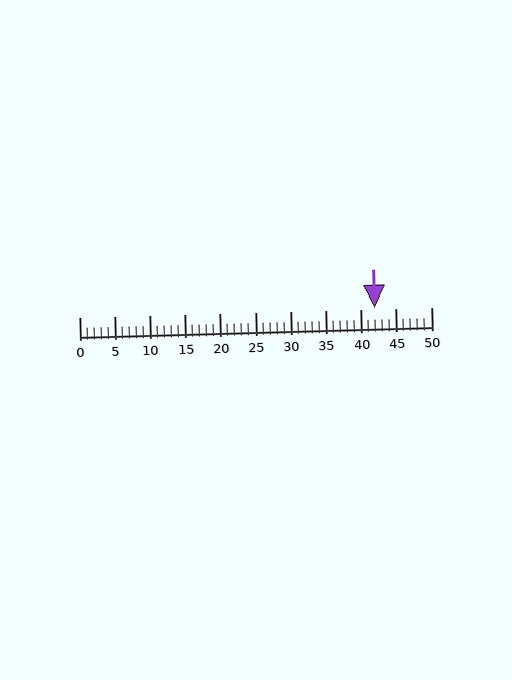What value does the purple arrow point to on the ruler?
The purple arrow points to approximately 42.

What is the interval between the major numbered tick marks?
The major tick marks are spaced 5 units apart.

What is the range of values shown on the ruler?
The ruler shows values from 0 to 50.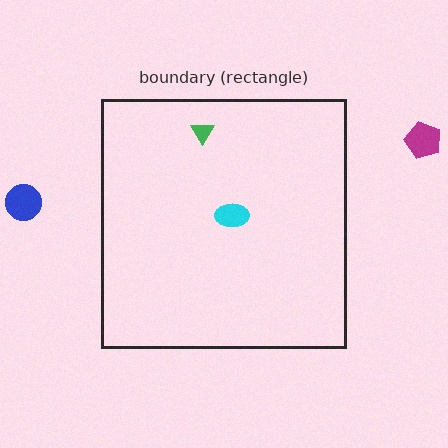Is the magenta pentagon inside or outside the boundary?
Outside.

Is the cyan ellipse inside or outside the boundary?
Inside.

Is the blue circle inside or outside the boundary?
Outside.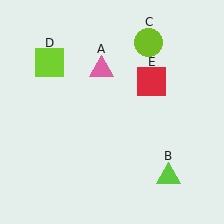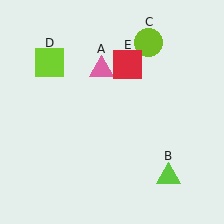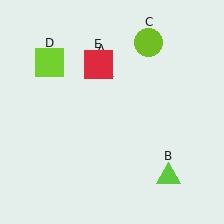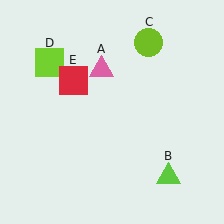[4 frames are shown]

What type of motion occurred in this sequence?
The red square (object E) rotated counterclockwise around the center of the scene.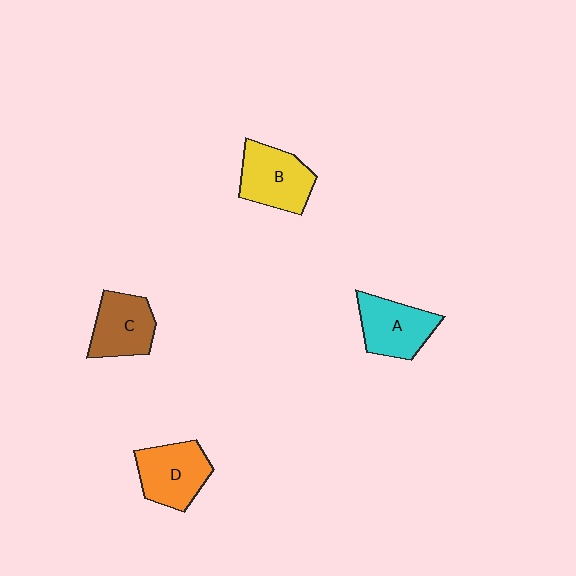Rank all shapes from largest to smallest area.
From largest to smallest: B (yellow), D (orange), A (cyan), C (brown).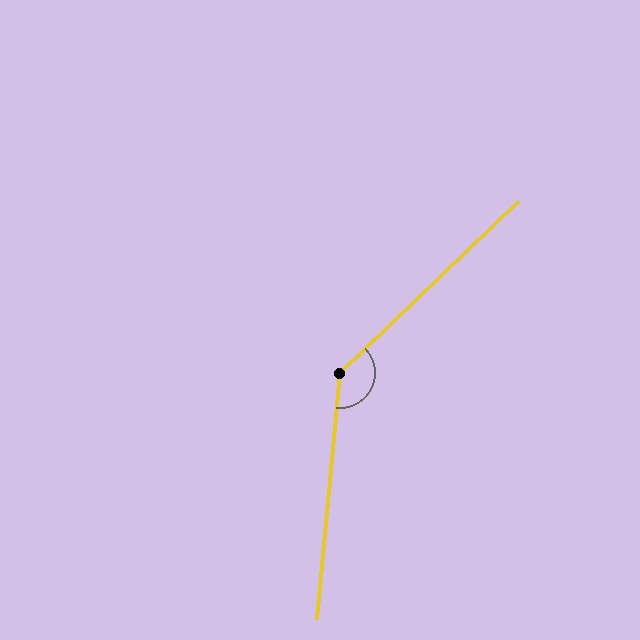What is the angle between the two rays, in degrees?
Approximately 139 degrees.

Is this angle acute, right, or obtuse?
It is obtuse.